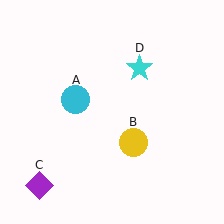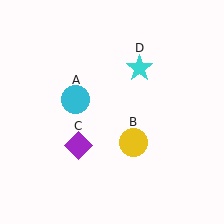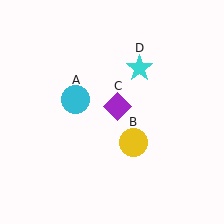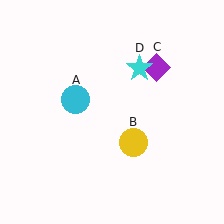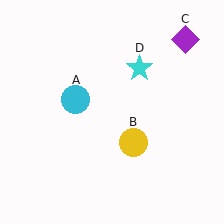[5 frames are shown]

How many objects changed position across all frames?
1 object changed position: purple diamond (object C).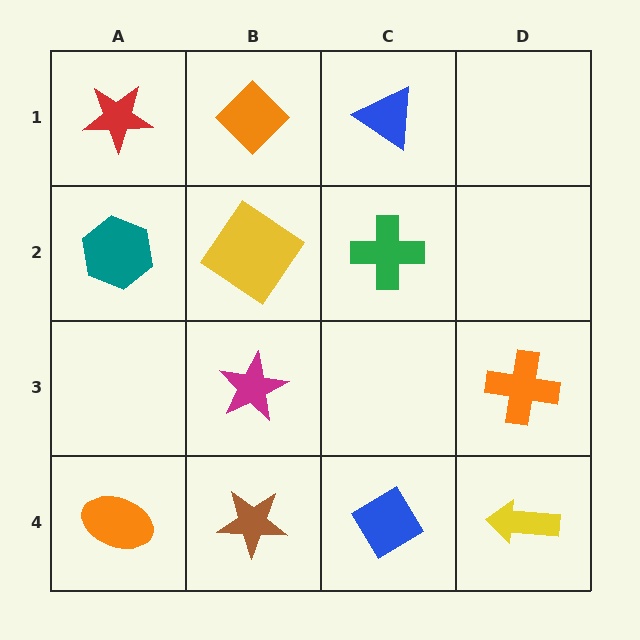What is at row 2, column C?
A green cross.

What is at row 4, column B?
A brown star.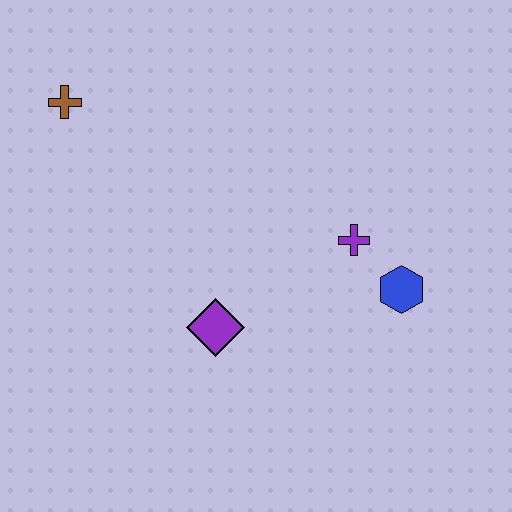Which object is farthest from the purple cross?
The brown cross is farthest from the purple cross.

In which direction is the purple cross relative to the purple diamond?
The purple cross is to the right of the purple diamond.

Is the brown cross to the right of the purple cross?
No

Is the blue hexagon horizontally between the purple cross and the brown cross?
No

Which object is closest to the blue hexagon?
The purple cross is closest to the blue hexagon.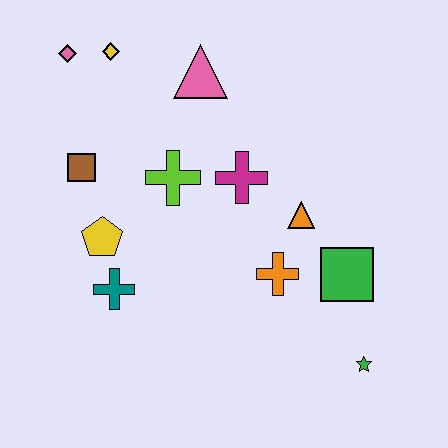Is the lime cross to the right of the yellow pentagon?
Yes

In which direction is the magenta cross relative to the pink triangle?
The magenta cross is below the pink triangle.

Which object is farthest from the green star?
The pink diamond is farthest from the green star.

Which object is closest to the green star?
The green square is closest to the green star.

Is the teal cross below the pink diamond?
Yes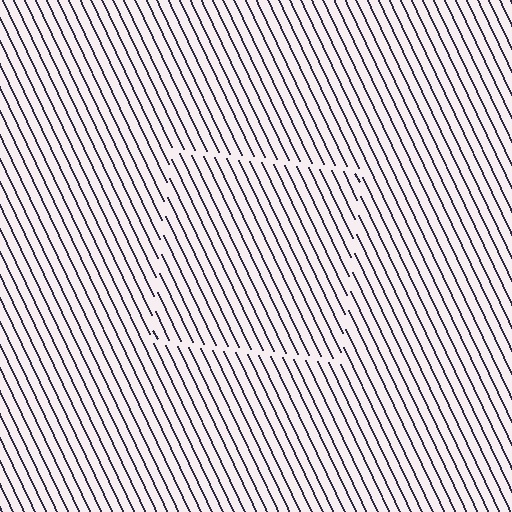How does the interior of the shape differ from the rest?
The interior of the shape contains the same grating, shifted by half a period — the contour is defined by the phase discontinuity where line-ends from the inner and outer gratings abut.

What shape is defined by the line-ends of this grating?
An illusory square. The interior of the shape contains the same grating, shifted by half a period — the contour is defined by the phase discontinuity where line-ends from the inner and outer gratings abut.